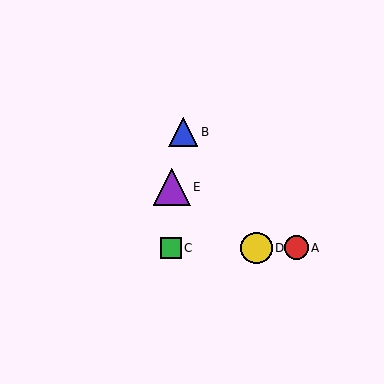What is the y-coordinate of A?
Object A is at y≈248.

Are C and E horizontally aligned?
No, C is at y≈248 and E is at y≈187.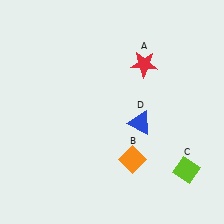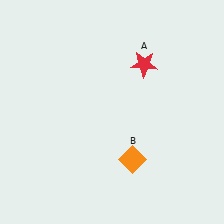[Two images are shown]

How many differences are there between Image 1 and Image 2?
There are 2 differences between the two images.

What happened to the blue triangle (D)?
The blue triangle (D) was removed in Image 2. It was in the bottom-right area of Image 1.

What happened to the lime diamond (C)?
The lime diamond (C) was removed in Image 2. It was in the bottom-right area of Image 1.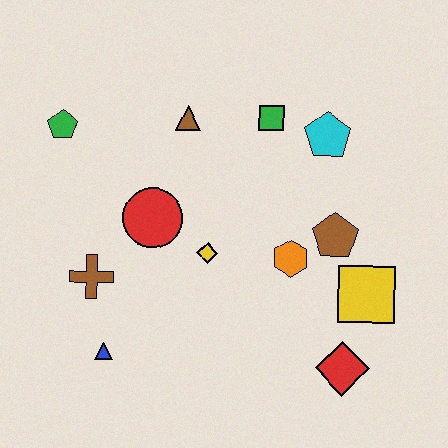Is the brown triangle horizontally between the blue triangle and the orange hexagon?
Yes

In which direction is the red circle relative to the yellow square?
The red circle is to the left of the yellow square.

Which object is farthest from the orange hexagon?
The green pentagon is farthest from the orange hexagon.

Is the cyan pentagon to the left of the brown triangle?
No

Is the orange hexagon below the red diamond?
No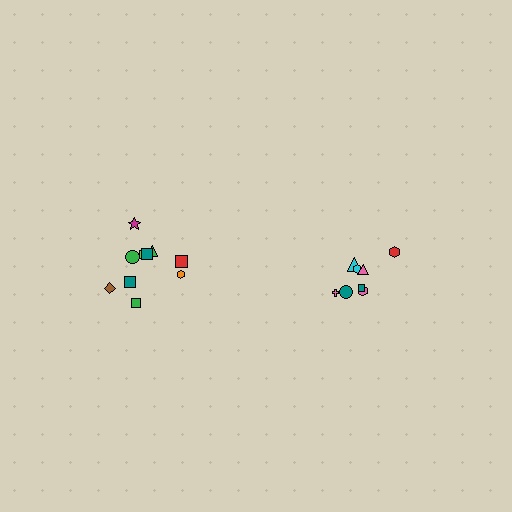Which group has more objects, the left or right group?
The left group.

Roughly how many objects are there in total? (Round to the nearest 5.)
Roughly 20 objects in total.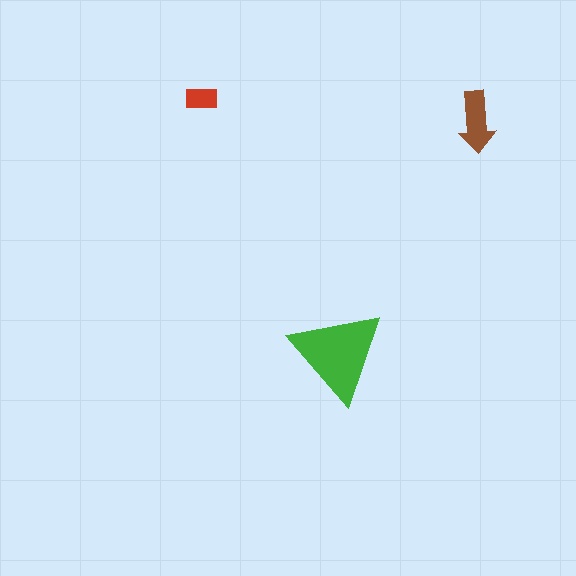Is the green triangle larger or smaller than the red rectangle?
Larger.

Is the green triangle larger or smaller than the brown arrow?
Larger.